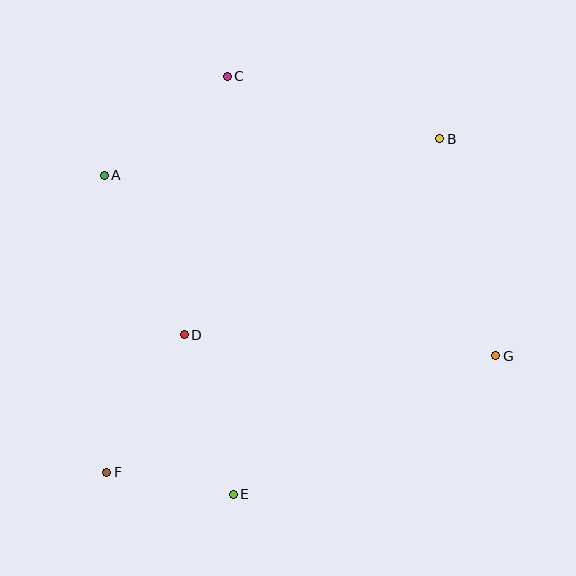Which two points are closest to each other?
Points E and F are closest to each other.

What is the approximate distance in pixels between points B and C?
The distance between B and C is approximately 222 pixels.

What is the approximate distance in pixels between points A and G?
The distance between A and G is approximately 431 pixels.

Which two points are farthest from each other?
Points B and F are farthest from each other.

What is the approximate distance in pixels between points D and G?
The distance between D and G is approximately 312 pixels.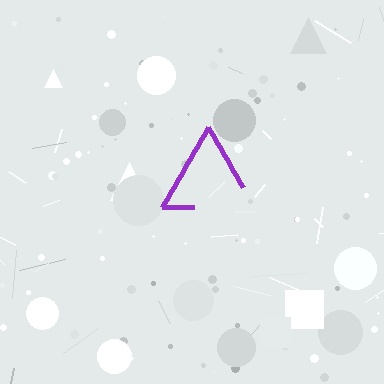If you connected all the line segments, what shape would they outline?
They would outline a triangle.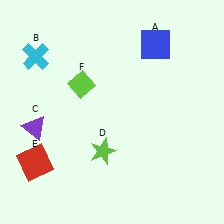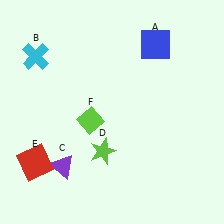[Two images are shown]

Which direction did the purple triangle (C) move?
The purple triangle (C) moved down.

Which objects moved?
The objects that moved are: the purple triangle (C), the lime diamond (F).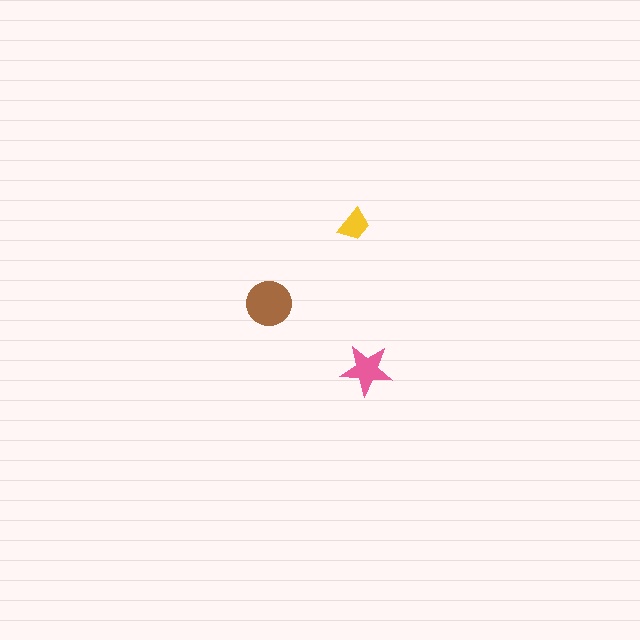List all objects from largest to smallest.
The brown circle, the pink star, the yellow trapezoid.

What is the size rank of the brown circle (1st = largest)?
1st.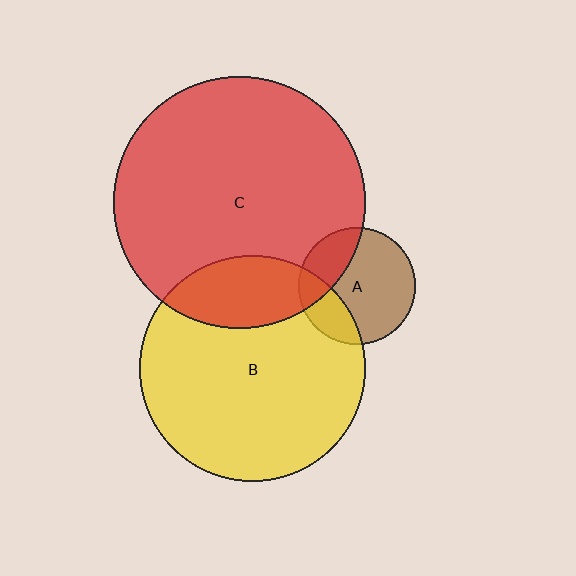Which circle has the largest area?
Circle C (red).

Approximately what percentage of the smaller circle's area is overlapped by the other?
Approximately 25%.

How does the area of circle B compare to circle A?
Approximately 3.7 times.